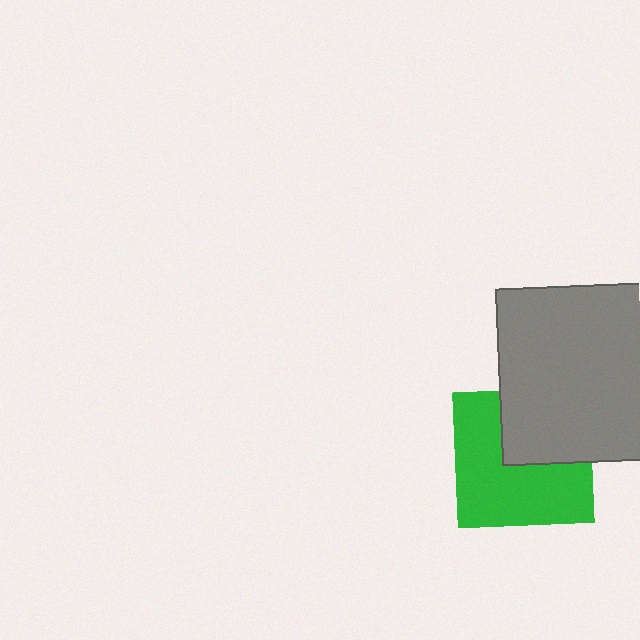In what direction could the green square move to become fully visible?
The green square could move toward the lower-left. That would shift it out from behind the gray square entirely.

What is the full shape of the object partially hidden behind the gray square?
The partially hidden object is a green square.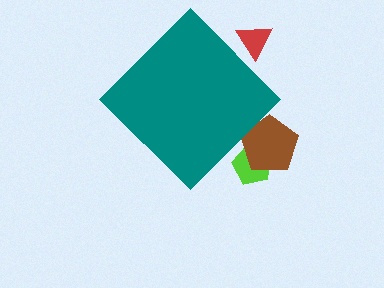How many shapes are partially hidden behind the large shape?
3 shapes are partially hidden.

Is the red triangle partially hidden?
Yes, the red triangle is partially hidden behind the teal diamond.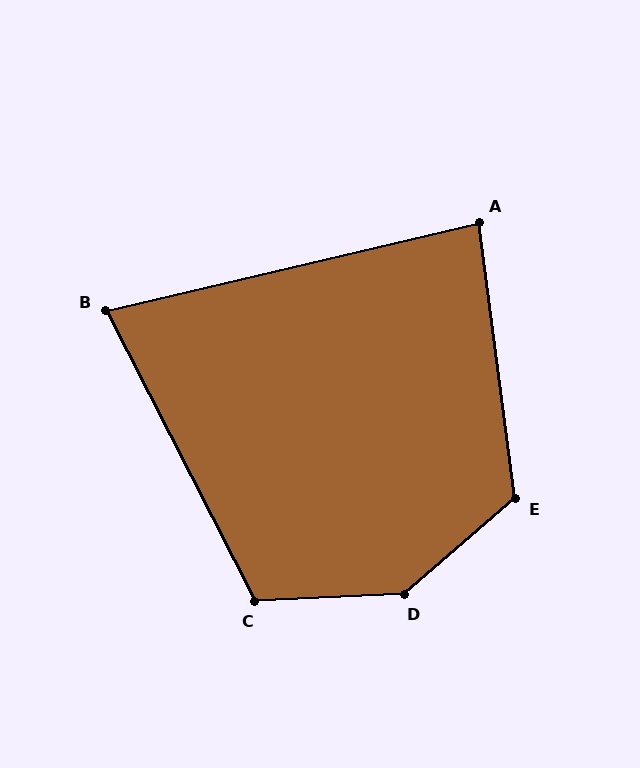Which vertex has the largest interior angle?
D, at approximately 142 degrees.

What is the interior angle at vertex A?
Approximately 84 degrees (acute).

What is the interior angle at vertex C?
Approximately 115 degrees (obtuse).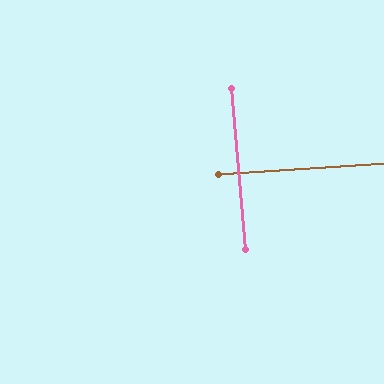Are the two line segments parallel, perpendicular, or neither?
Perpendicular — they meet at approximately 89°.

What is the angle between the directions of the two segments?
Approximately 89 degrees.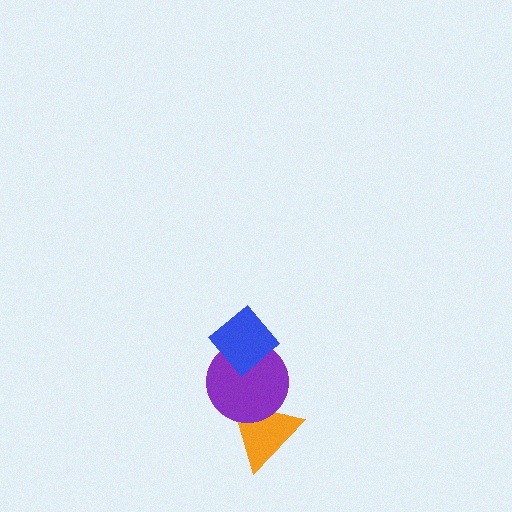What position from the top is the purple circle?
The purple circle is 2nd from the top.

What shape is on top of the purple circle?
The blue diamond is on top of the purple circle.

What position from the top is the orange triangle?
The orange triangle is 3rd from the top.